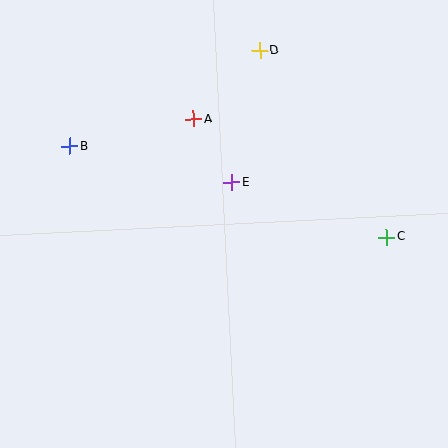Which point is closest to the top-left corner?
Point B is closest to the top-left corner.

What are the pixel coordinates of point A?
Point A is at (194, 119).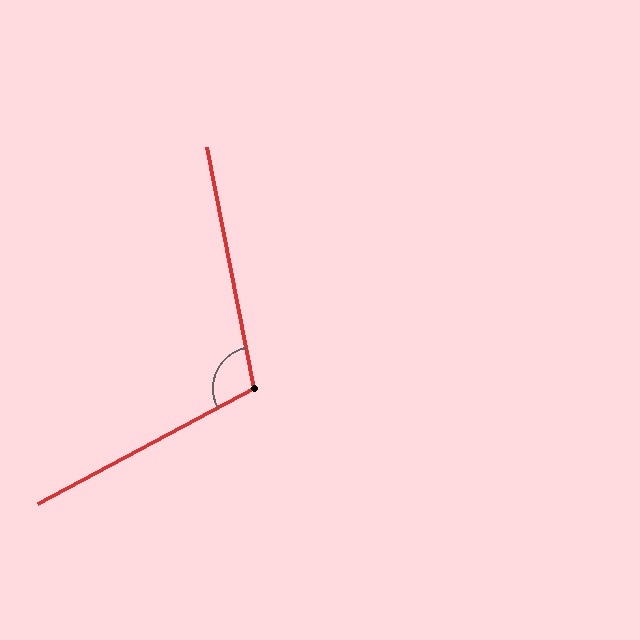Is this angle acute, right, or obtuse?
It is obtuse.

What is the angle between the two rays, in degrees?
Approximately 107 degrees.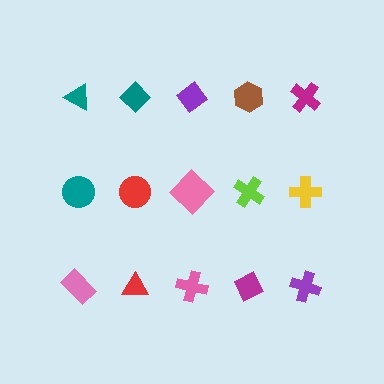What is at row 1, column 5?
A magenta cross.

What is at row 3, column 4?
A magenta diamond.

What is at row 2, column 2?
A red circle.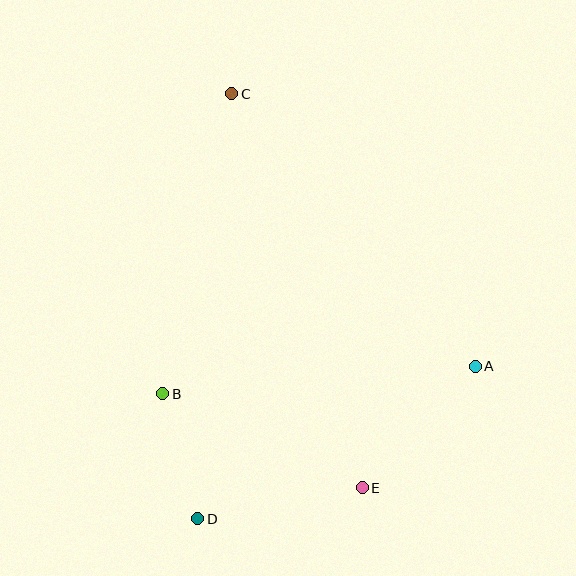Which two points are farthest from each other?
Points C and D are farthest from each other.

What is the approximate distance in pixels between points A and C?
The distance between A and C is approximately 366 pixels.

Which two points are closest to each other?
Points B and D are closest to each other.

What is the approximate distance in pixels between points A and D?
The distance between A and D is approximately 317 pixels.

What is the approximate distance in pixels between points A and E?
The distance between A and E is approximately 166 pixels.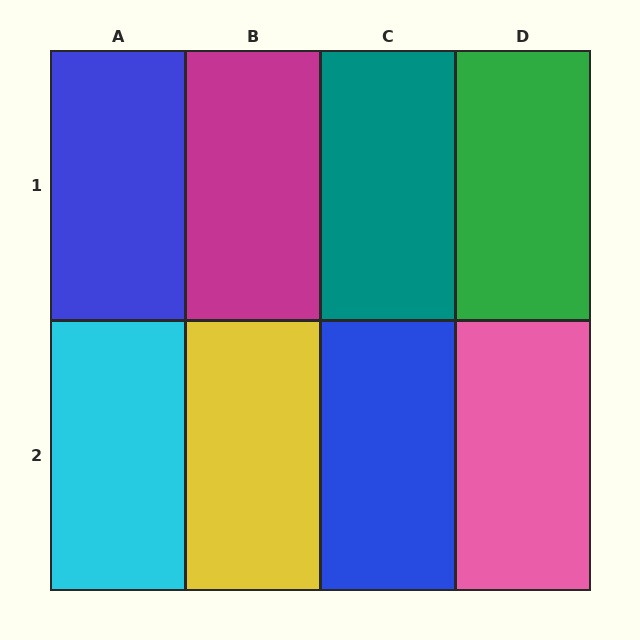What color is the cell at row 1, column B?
Magenta.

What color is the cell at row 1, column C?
Teal.